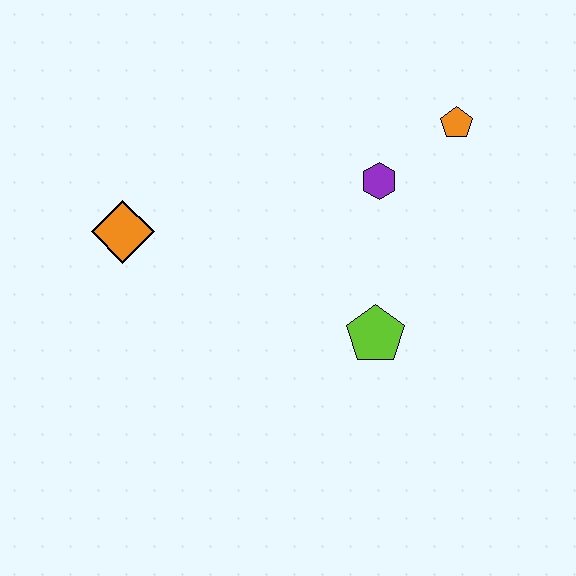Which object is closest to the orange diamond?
The purple hexagon is closest to the orange diamond.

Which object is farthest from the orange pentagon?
The orange diamond is farthest from the orange pentagon.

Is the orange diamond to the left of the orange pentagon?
Yes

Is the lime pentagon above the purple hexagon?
No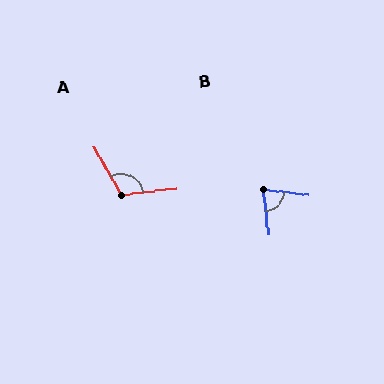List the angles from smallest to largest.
B (76°), A (112°).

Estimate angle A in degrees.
Approximately 112 degrees.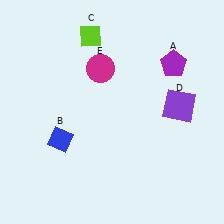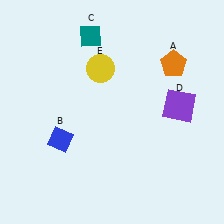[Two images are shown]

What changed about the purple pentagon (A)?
In Image 1, A is purple. In Image 2, it changed to orange.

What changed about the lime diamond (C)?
In Image 1, C is lime. In Image 2, it changed to teal.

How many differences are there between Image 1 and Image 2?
There are 3 differences between the two images.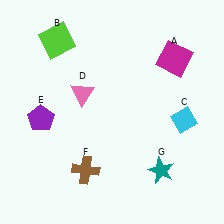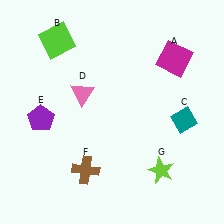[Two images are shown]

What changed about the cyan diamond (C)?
In Image 1, C is cyan. In Image 2, it changed to teal.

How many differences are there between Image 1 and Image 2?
There are 2 differences between the two images.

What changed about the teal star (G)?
In Image 1, G is teal. In Image 2, it changed to lime.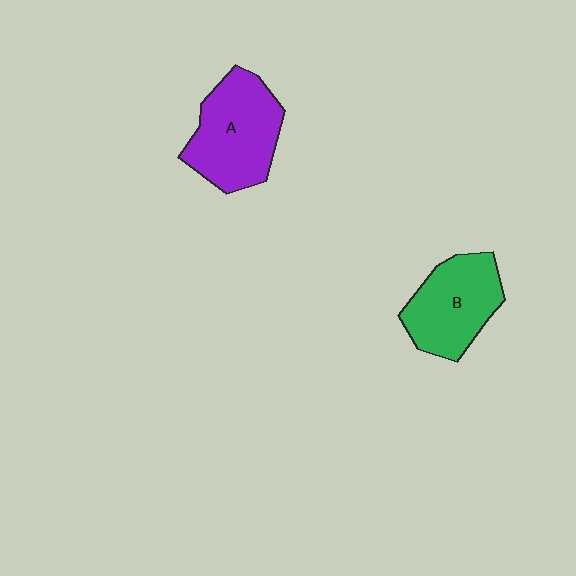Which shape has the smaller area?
Shape B (green).